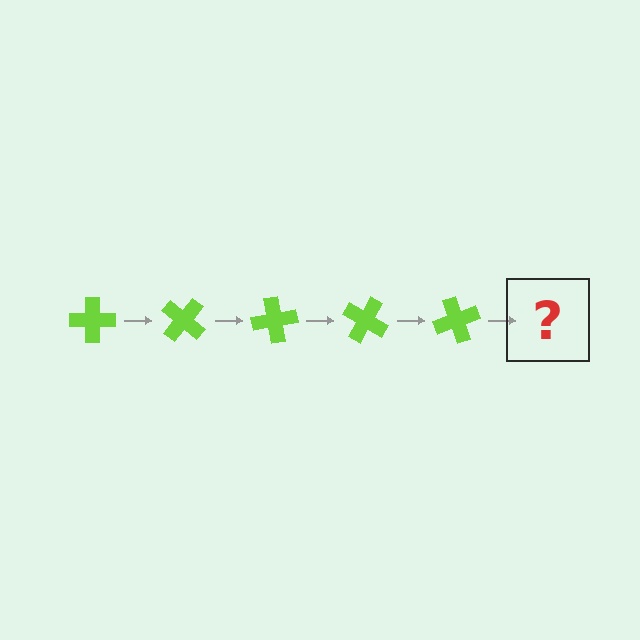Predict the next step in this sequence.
The next step is a lime cross rotated 200 degrees.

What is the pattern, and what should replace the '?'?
The pattern is that the cross rotates 40 degrees each step. The '?' should be a lime cross rotated 200 degrees.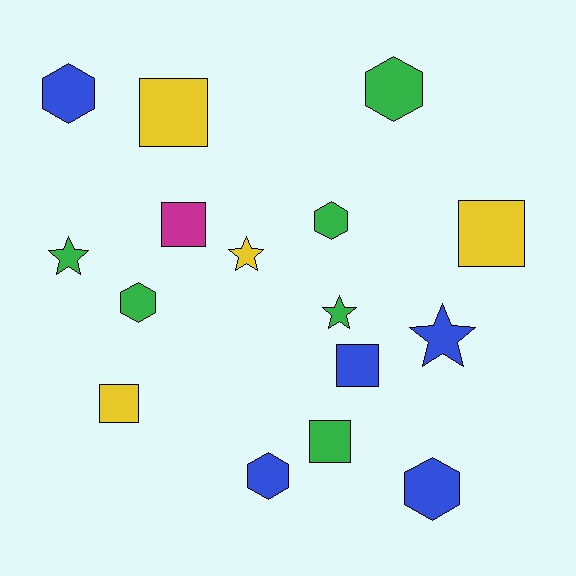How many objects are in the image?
There are 16 objects.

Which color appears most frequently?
Green, with 6 objects.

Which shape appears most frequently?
Hexagon, with 6 objects.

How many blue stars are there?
There is 1 blue star.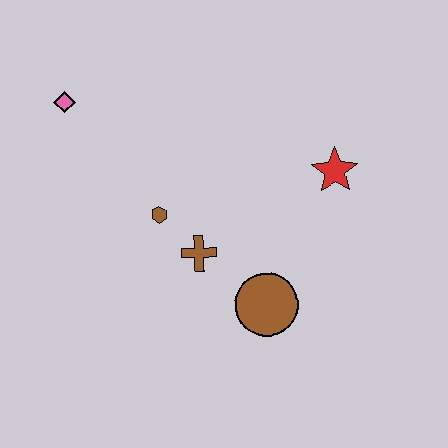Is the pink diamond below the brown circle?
No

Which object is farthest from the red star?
The pink diamond is farthest from the red star.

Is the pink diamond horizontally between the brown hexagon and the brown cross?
No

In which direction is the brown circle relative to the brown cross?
The brown circle is to the right of the brown cross.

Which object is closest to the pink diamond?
The brown hexagon is closest to the pink diamond.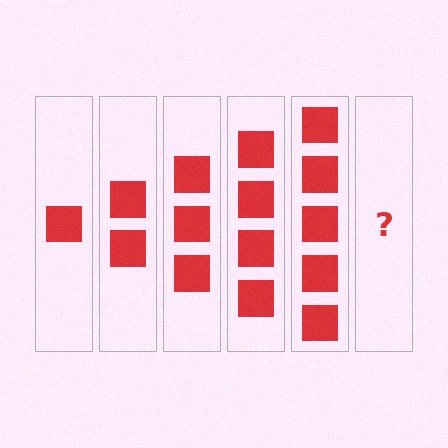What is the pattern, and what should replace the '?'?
The pattern is that each step adds one more square. The '?' should be 6 squares.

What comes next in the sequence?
The next element should be 6 squares.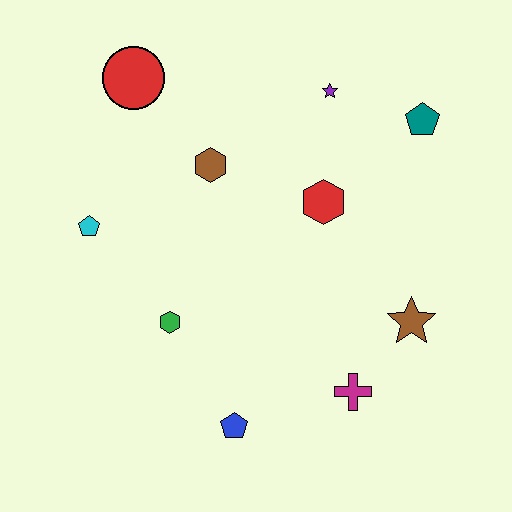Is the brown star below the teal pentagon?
Yes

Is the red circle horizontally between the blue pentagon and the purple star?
No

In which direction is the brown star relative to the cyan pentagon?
The brown star is to the right of the cyan pentagon.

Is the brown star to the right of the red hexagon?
Yes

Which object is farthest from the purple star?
The blue pentagon is farthest from the purple star.